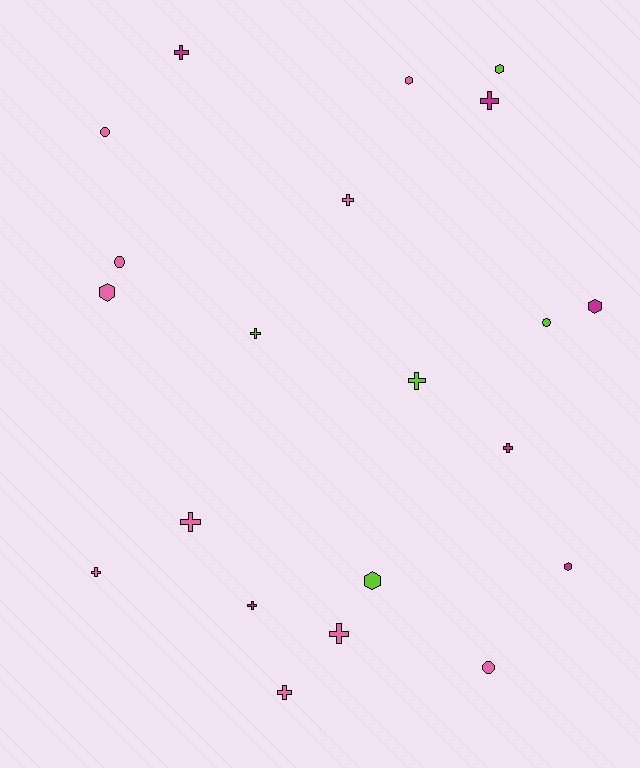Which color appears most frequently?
Pink, with 10 objects.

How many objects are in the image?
There are 21 objects.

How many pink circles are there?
There are 3 pink circles.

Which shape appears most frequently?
Cross, with 11 objects.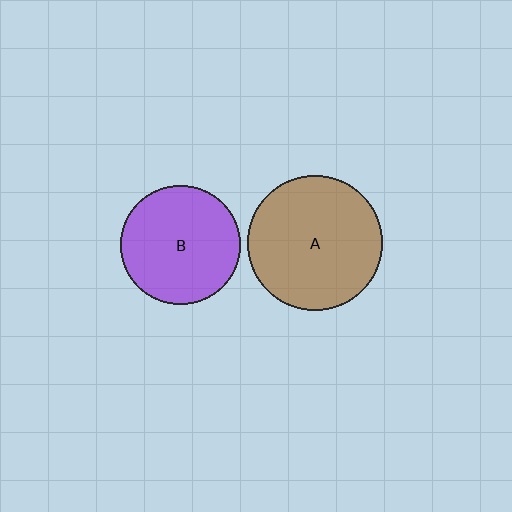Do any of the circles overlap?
No, none of the circles overlap.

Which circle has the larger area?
Circle A (brown).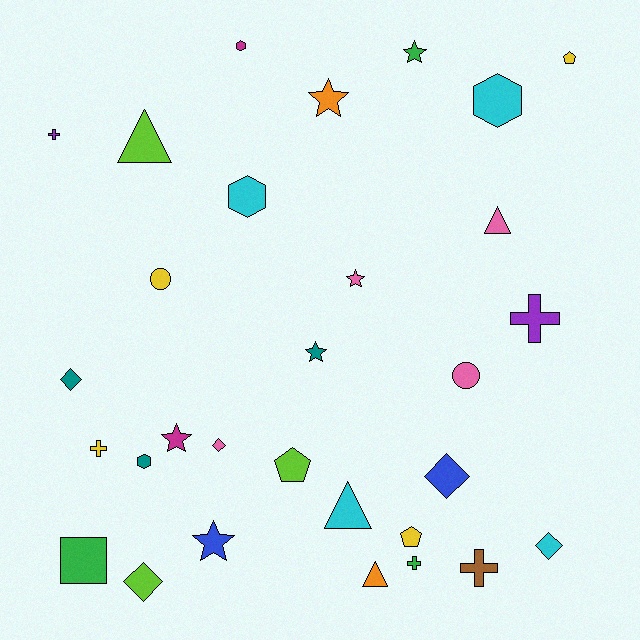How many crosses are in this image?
There are 5 crosses.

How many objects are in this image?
There are 30 objects.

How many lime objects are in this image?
There are 3 lime objects.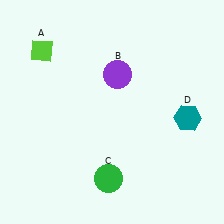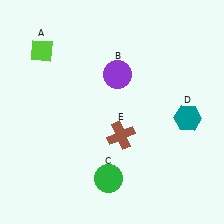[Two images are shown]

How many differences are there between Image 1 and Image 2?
There is 1 difference between the two images.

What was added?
A brown cross (E) was added in Image 2.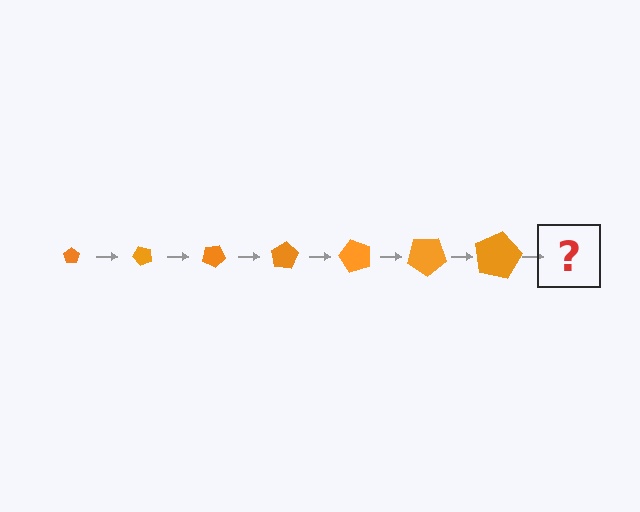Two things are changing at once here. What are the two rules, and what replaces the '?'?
The two rules are that the pentagon grows larger each step and it rotates 50 degrees each step. The '?' should be a pentagon, larger than the previous one and rotated 350 degrees from the start.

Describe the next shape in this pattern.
It should be a pentagon, larger than the previous one and rotated 350 degrees from the start.